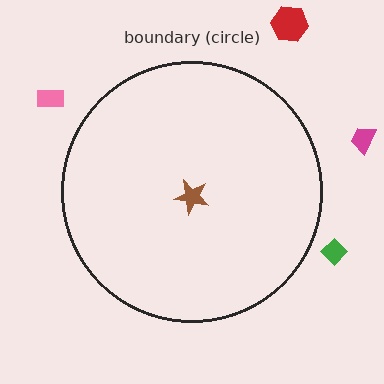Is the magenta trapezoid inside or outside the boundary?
Outside.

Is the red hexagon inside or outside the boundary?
Outside.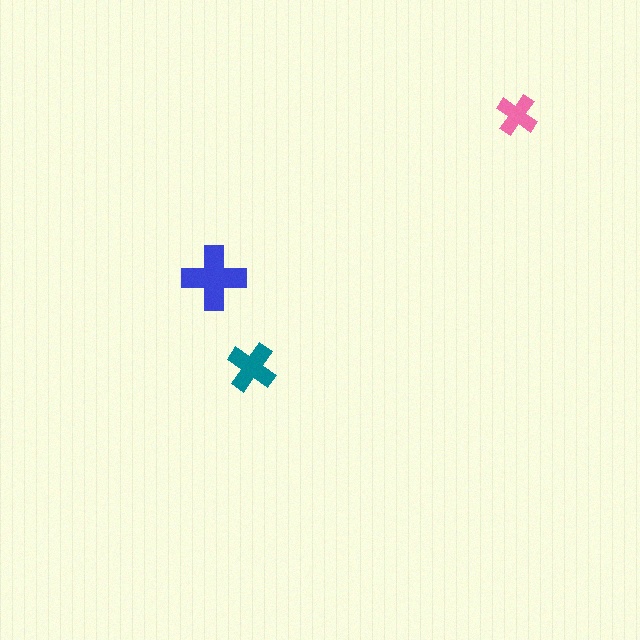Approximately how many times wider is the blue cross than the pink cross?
About 1.5 times wider.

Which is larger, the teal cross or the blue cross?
The blue one.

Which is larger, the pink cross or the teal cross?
The teal one.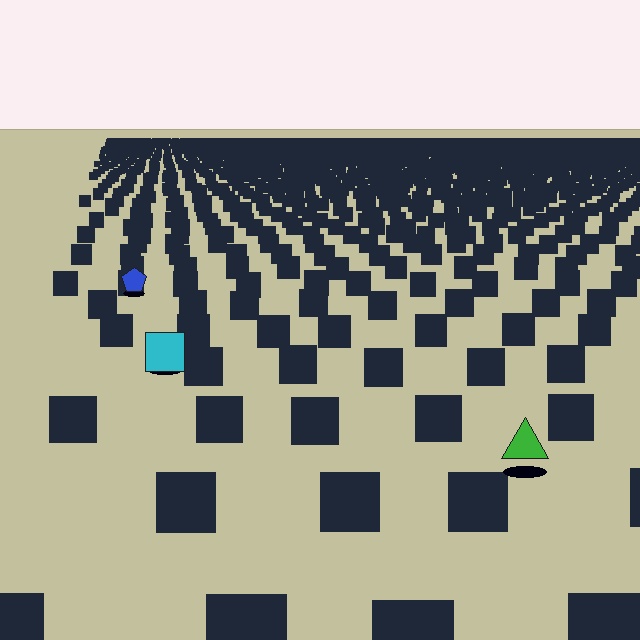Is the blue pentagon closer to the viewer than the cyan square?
No. The cyan square is closer — you can tell from the texture gradient: the ground texture is coarser near it.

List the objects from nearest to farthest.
From nearest to farthest: the green triangle, the cyan square, the blue pentagon.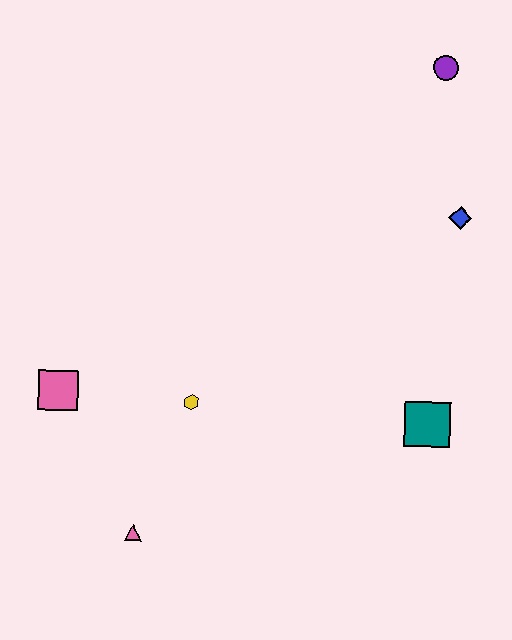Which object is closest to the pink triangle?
The yellow hexagon is closest to the pink triangle.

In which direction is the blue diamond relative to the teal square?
The blue diamond is above the teal square.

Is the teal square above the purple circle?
No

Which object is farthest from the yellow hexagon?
The purple circle is farthest from the yellow hexagon.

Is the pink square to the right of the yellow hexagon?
No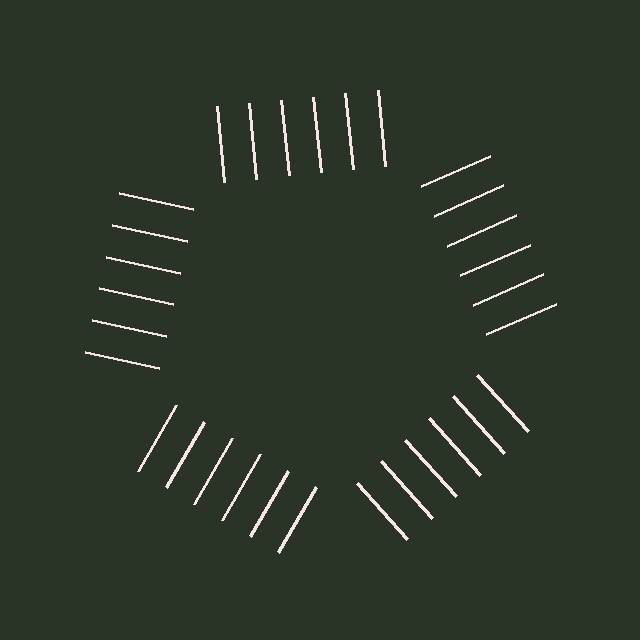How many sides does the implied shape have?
5 sides — the line-ends trace a pentagon.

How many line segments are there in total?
30 — 6 along each of the 5 edges.